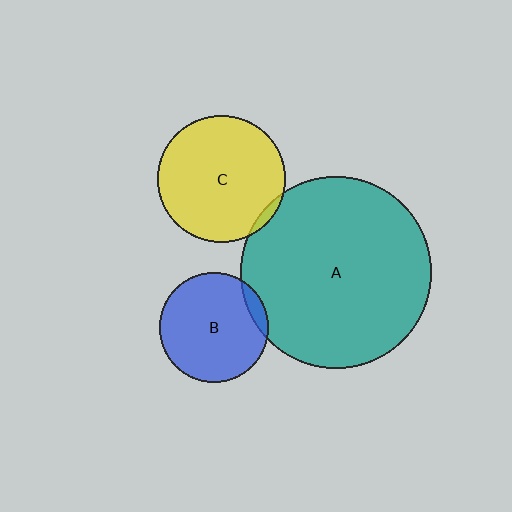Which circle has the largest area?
Circle A (teal).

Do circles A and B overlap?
Yes.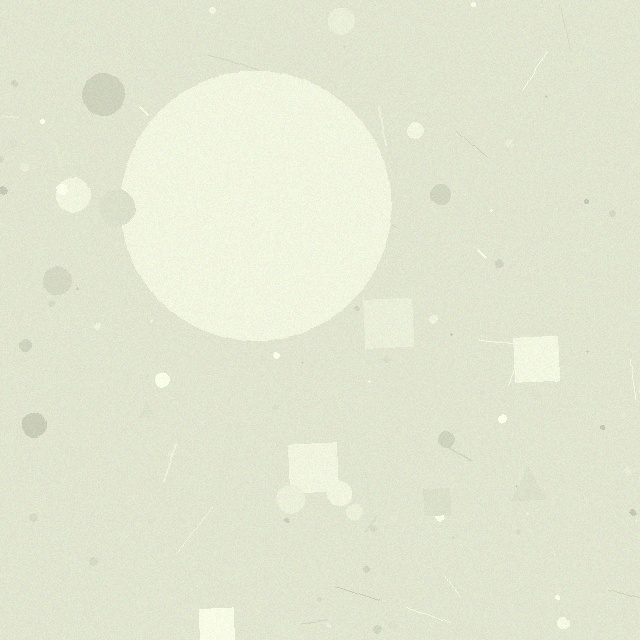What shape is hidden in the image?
A circle is hidden in the image.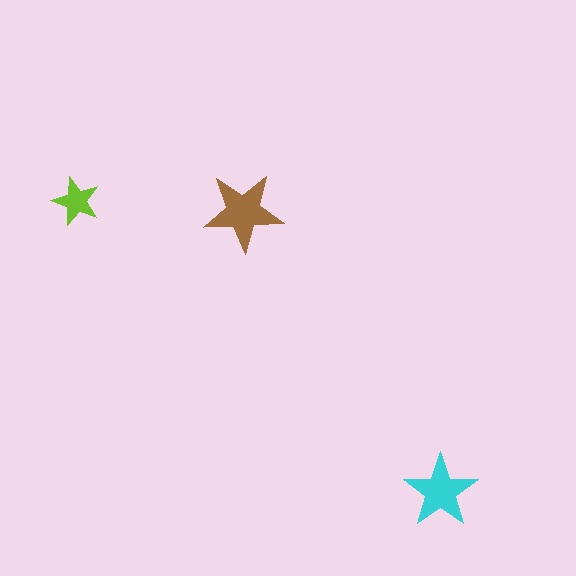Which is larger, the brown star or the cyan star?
The brown one.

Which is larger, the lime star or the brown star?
The brown one.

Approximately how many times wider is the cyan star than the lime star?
About 1.5 times wider.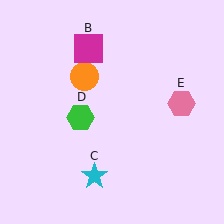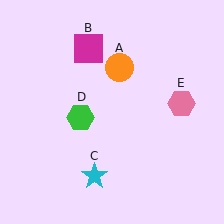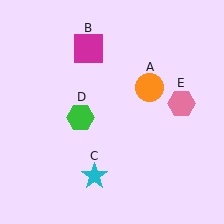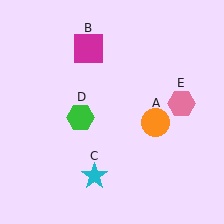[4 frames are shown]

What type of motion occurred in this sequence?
The orange circle (object A) rotated clockwise around the center of the scene.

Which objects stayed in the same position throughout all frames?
Magenta square (object B) and cyan star (object C) and green hexagon (object D) and pink hexagon (object E) remained stationary.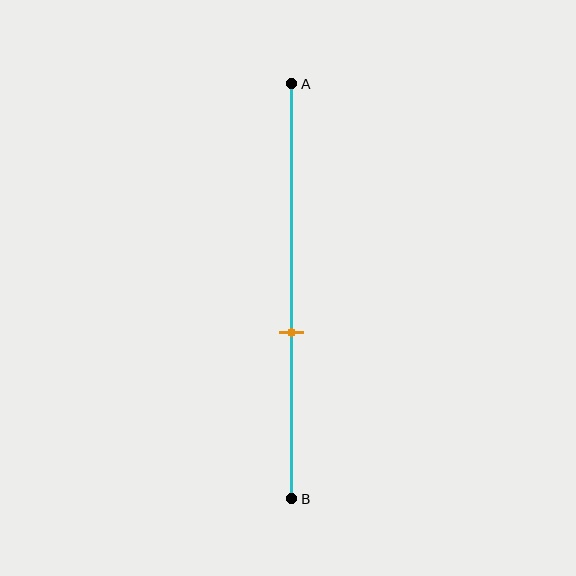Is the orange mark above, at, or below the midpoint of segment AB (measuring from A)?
The orange mark is below the midpoint of segment AB.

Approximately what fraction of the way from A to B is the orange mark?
The orange mark is approximately 60% of the way from A to B.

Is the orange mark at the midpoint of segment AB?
No, the mark is at about 60% from A, not at the 50% midpoint.